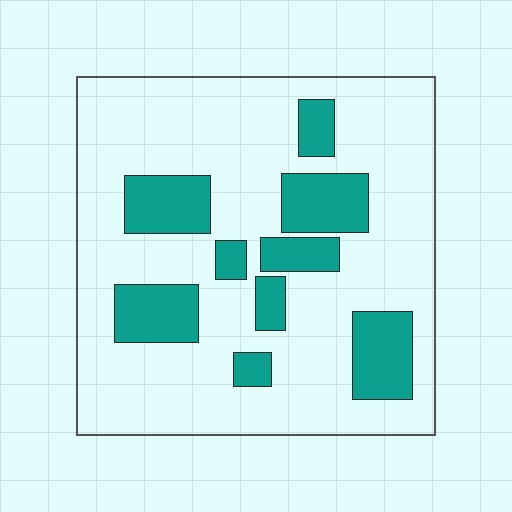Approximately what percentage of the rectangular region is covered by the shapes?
Approximately 25%.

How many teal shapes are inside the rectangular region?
9.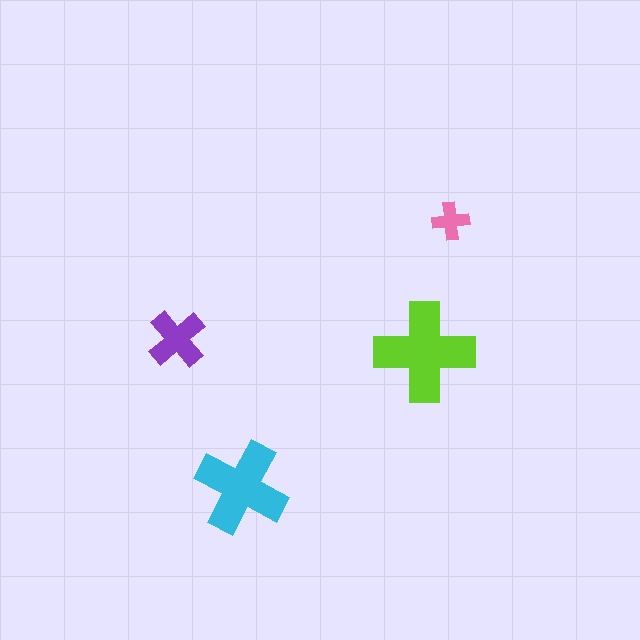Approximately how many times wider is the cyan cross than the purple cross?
About 1.5 times wider.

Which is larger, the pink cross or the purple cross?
The purple one.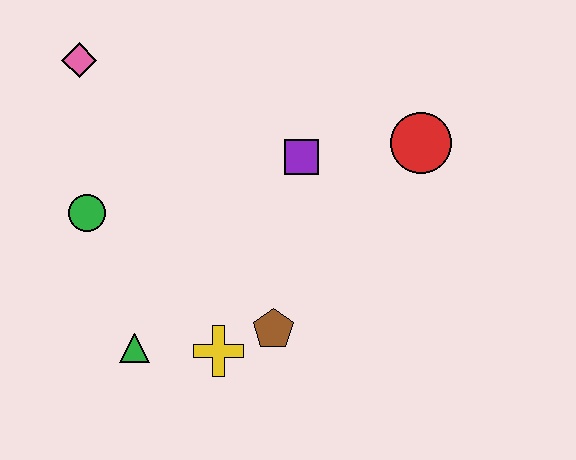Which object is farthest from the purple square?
The green triangle is farthest from the purple square.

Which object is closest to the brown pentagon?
The yellow cross is closest to the brown pentagon.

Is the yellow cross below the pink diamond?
Yes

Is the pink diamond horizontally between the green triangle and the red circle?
No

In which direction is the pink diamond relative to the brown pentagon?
The pink diamond is above the brown pentagon.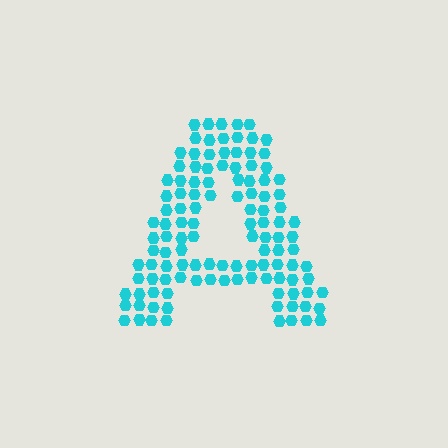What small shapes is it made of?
It is made of small hexagons.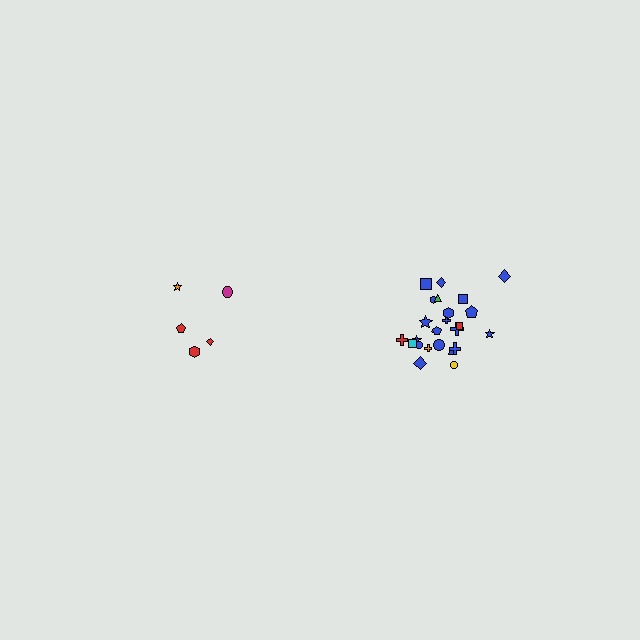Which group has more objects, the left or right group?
The right group.